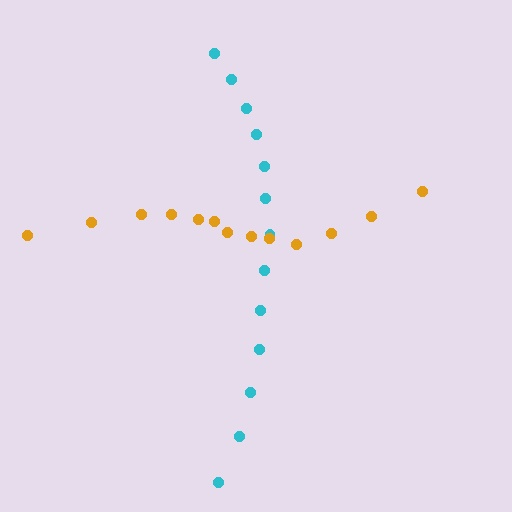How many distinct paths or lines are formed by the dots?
There are 2 distinct paths.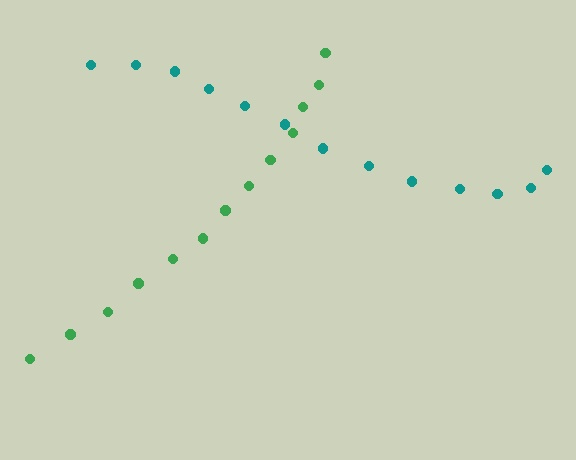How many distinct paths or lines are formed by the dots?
There are 2 distinct paths.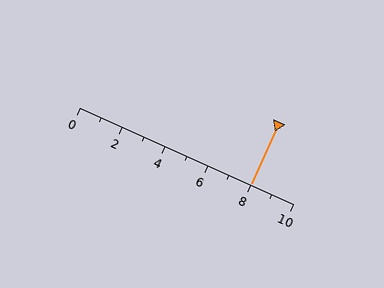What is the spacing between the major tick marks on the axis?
The major ticks are spaced 2 apart.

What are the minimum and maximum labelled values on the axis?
The axis runs from 0 to 10.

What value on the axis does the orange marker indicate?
The marker indicates approximately 8.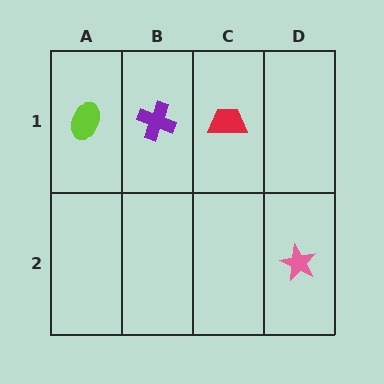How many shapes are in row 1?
3 shapes.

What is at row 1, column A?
A lime ellipse.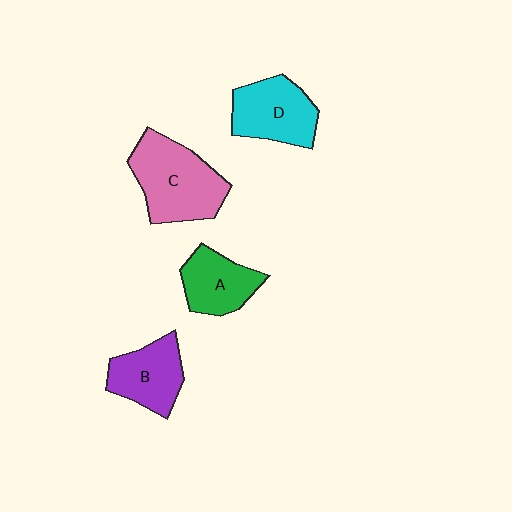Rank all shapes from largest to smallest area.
From largest to smallest: C (pink), D (cyan), B (purple), A (green).